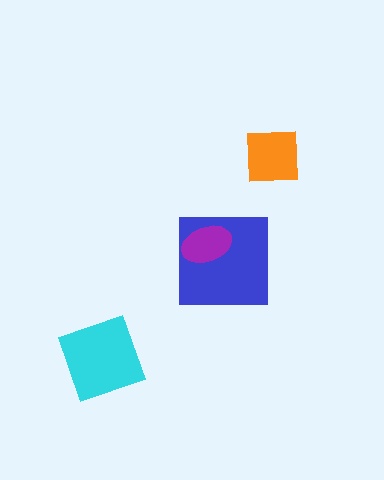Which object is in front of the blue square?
The purple ellipse is in front of the blue square.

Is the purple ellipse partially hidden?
No, no other shape covers it.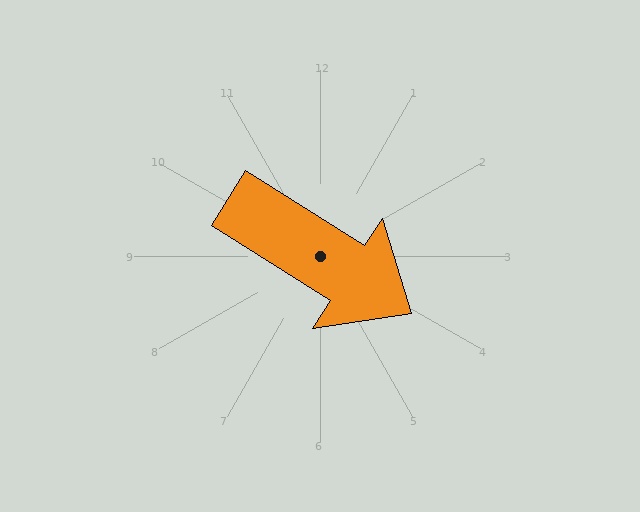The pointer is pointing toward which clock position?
Roughly 4 o'clock.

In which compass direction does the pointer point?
Southeast.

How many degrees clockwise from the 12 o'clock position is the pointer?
Approximately 122 degrees.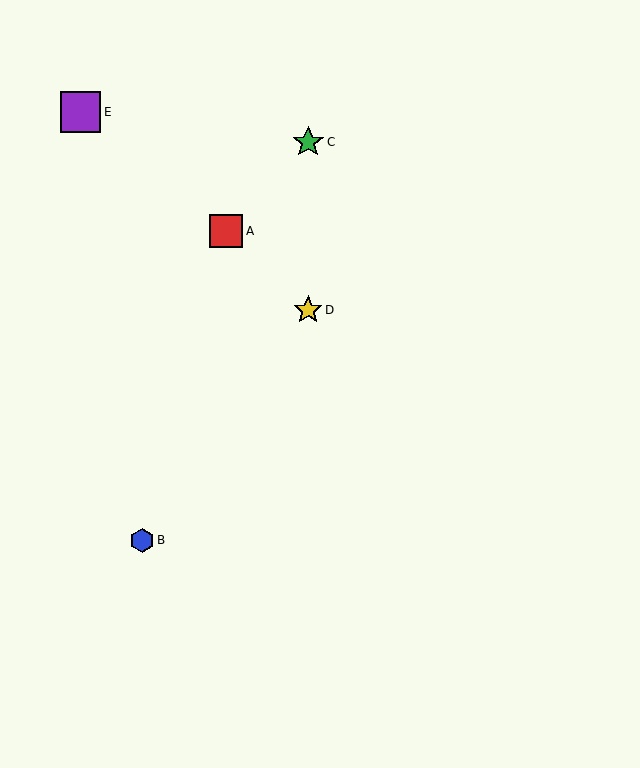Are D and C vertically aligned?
Yes, both are at x≈308.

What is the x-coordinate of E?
Object E is at x≈81.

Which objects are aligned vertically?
Objects C, D are aligned vertically.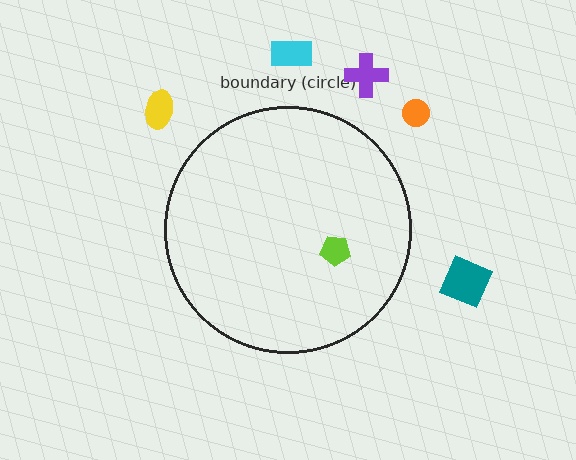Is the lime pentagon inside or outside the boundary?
Inside.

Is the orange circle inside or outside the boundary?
Outside.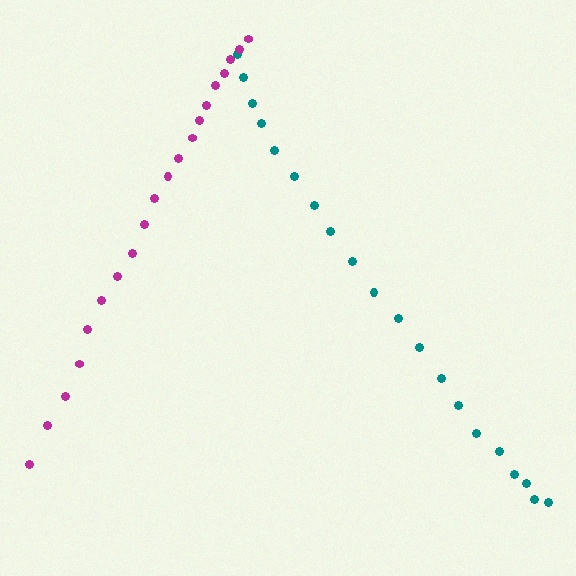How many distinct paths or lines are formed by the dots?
There are 2 distinct paths.